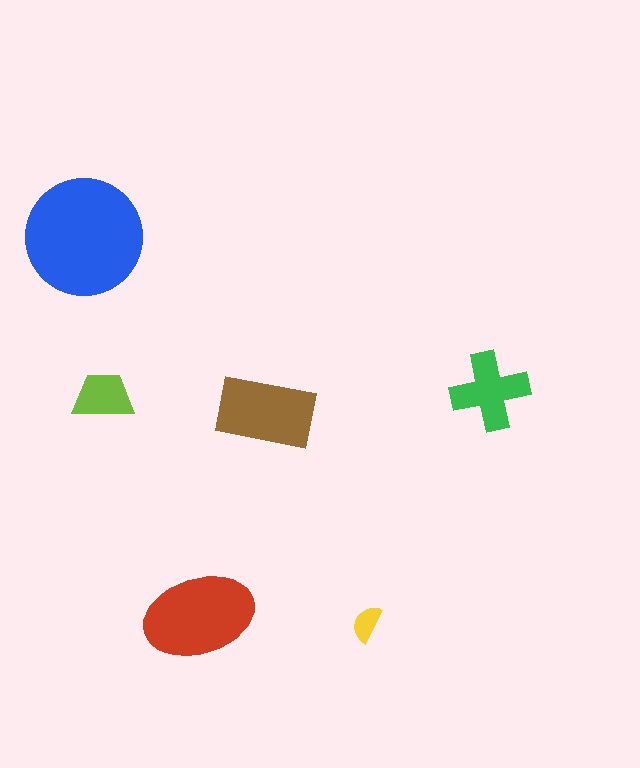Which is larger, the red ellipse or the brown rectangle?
The red ellipse.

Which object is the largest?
The blue circle.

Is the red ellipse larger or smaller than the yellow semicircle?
Larger.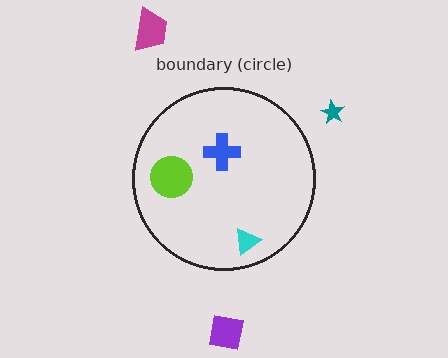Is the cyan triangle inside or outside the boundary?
Inside.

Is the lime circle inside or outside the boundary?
Inside.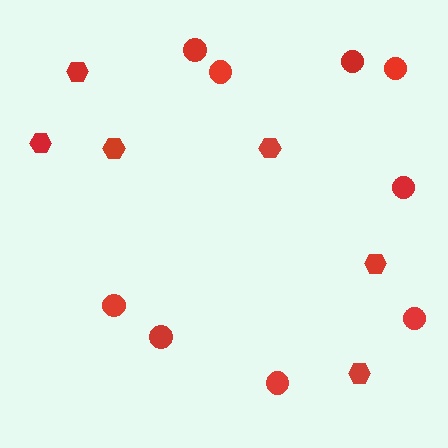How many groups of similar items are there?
There are 2 groups: one group of circles (9) and one group of hexagons (6).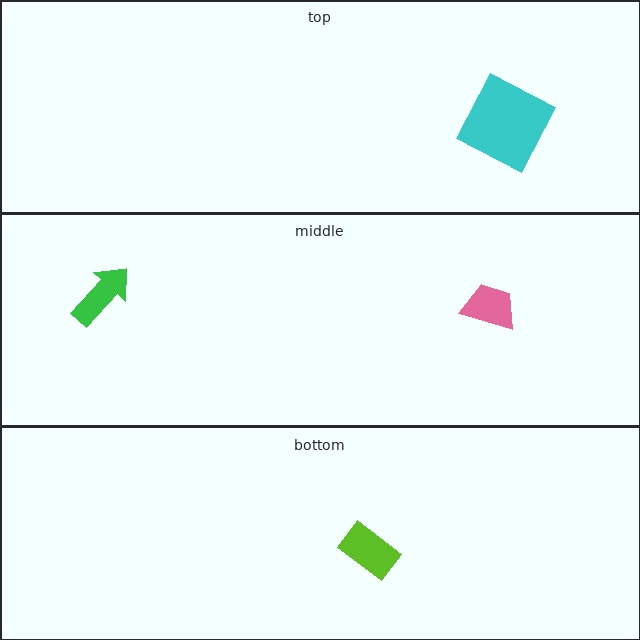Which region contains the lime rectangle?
The bottom region.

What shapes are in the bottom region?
The lime rectangle.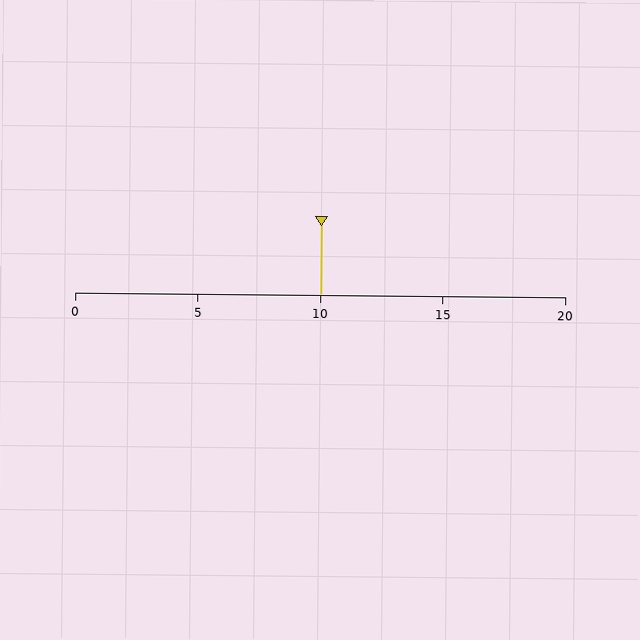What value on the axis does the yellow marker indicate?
The marker indicates approximately 10.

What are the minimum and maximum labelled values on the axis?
The axis runs from 0 to 20.